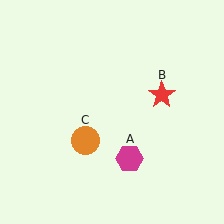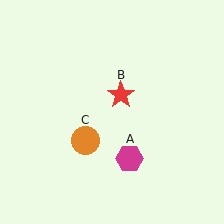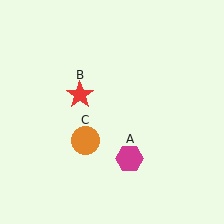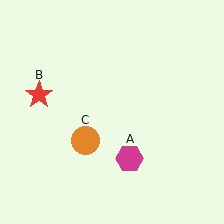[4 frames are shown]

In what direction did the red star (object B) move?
The red star (object B) moved left.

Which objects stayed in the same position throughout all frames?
Magenta hexagon (object A) and orange circle (object C) remained stationary.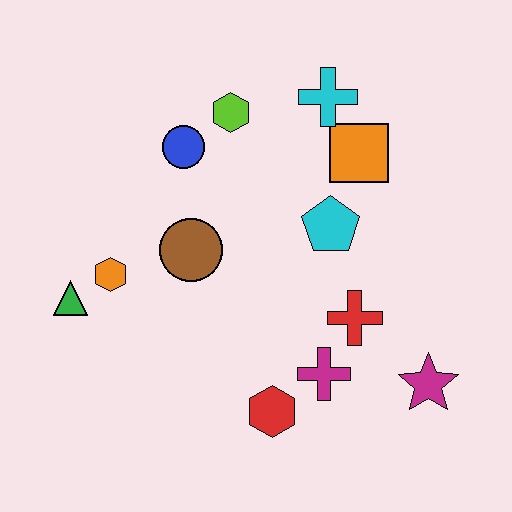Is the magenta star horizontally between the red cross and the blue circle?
No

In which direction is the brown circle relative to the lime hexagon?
The brown circle is below the lime hexagon.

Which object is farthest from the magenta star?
The green triangle is farthest from the magenta star.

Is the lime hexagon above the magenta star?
Yes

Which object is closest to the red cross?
The magenta cross is closest to the red cross.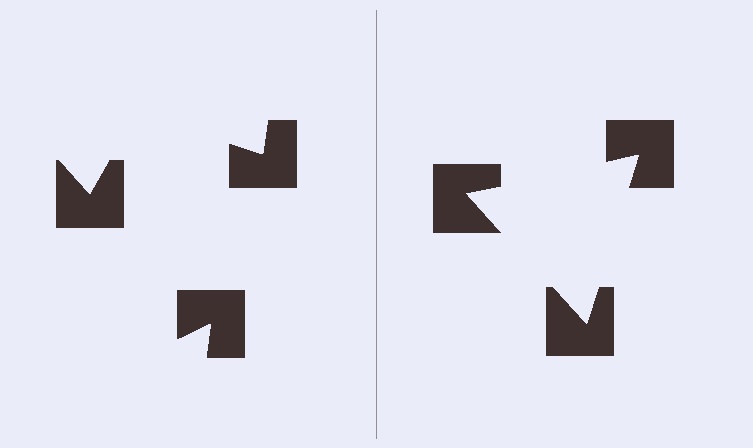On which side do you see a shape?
An illusory triangle appears on the right side. On the left side the wedge cuts are rotated, so no coherent shape forms.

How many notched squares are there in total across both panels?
6 — 3 on each side.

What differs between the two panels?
The notched squares are positioned identically on both sides; only the wedge orientations differ. On the right they align to a triangle; on the left they are misaligned.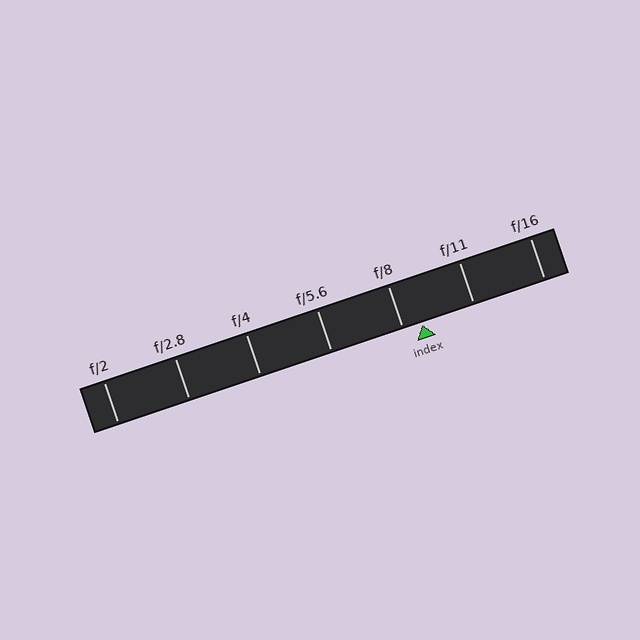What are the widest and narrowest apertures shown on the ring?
The widest aperture shown is f/2 and the narrowest is f/16.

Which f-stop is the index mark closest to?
The index mark is closest to f/8.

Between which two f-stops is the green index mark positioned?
The index mark is between f/8 and f/11.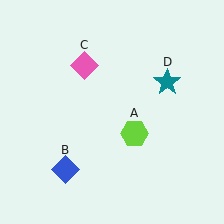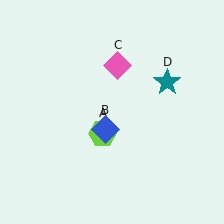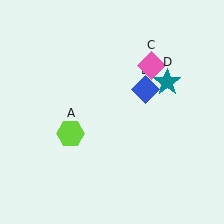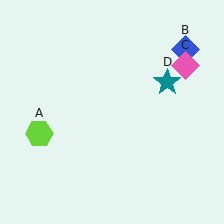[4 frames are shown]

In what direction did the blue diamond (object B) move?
The blue diamond (object B) moved up and to the right.